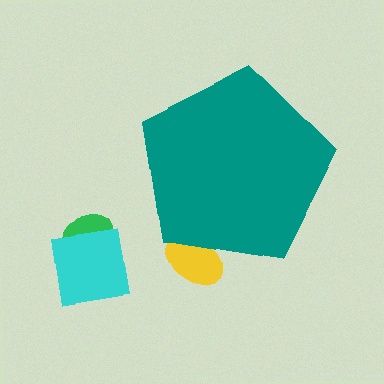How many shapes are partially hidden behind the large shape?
1 shape is partially hidden.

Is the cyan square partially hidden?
No, the cyan square is fully visible.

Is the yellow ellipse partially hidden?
Yes, the yellow ellipse is partially hidden behind the teal pentagon.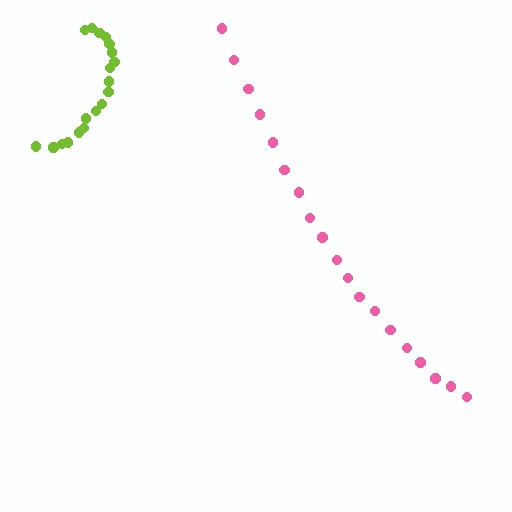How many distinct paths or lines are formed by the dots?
There are 2 distinct paths.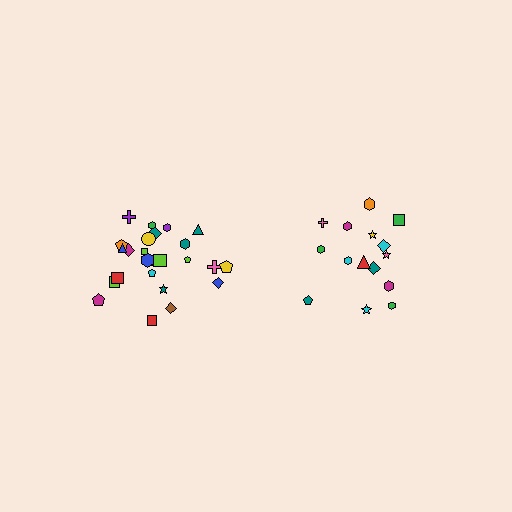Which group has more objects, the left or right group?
The left group.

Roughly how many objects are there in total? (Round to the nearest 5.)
Roughly 40 objects in total.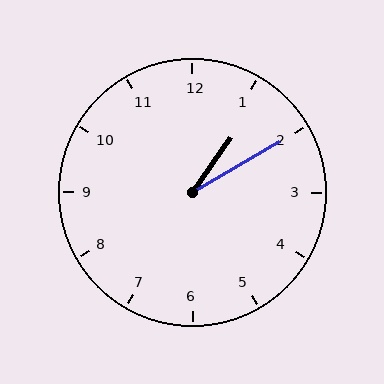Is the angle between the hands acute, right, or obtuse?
It is acute.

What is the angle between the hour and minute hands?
Approximately 25 degrees.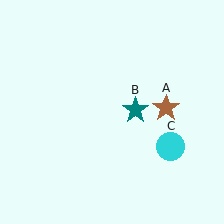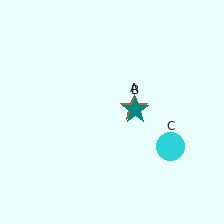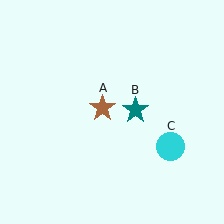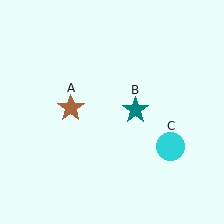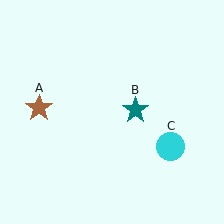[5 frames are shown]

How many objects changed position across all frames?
1 object changed position: brown star (object A).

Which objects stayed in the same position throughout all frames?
Teal star (object B) and cyan circle (object C) remained stationary.